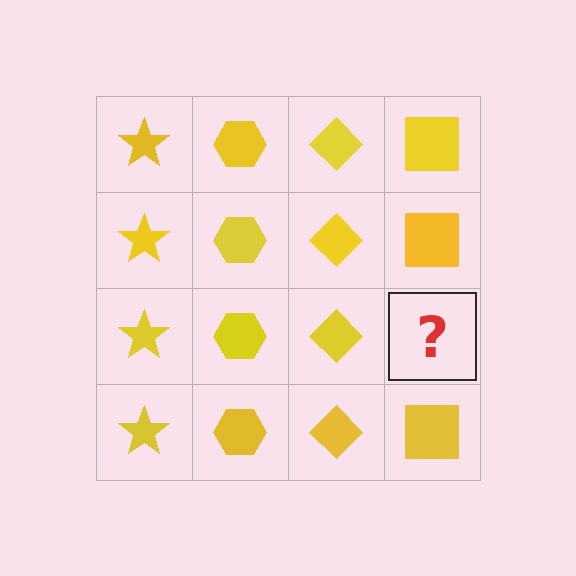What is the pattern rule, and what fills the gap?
The rule is that each column has a consistent shape. The gap should be filled with a yellow square.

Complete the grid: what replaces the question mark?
The question mark should be replaced with a yellow square.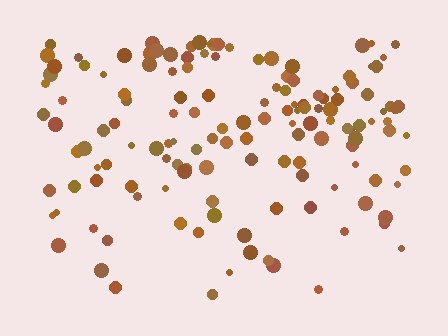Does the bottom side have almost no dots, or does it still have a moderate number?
Still a moderate number, just noticeably fewer than the top.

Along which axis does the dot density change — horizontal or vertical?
Vertical.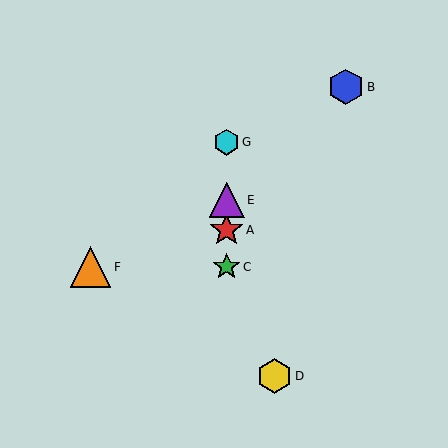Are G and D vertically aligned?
No, G is at x≈227 and D is at x≈274.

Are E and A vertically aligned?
Yes, both are at x≈227.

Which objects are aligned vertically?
Objects A, C, E, G are aligned vertically.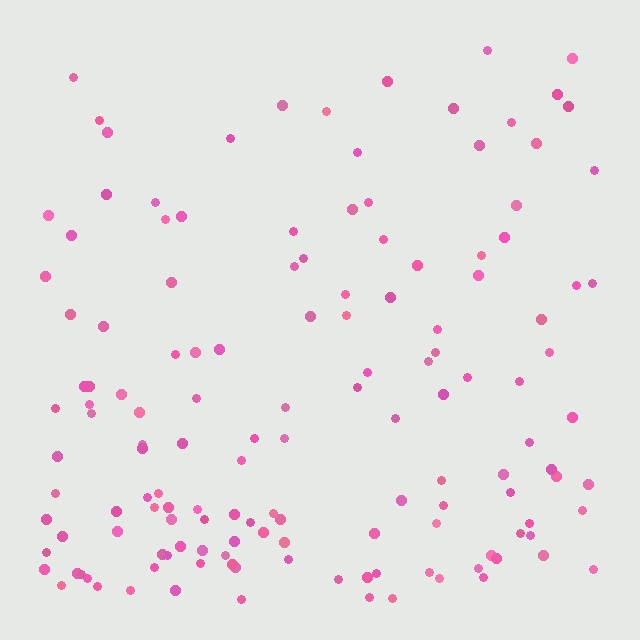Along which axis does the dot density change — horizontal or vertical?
Vertical.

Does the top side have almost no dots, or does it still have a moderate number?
Still a moderate number, just noticeably fewer than the bottom.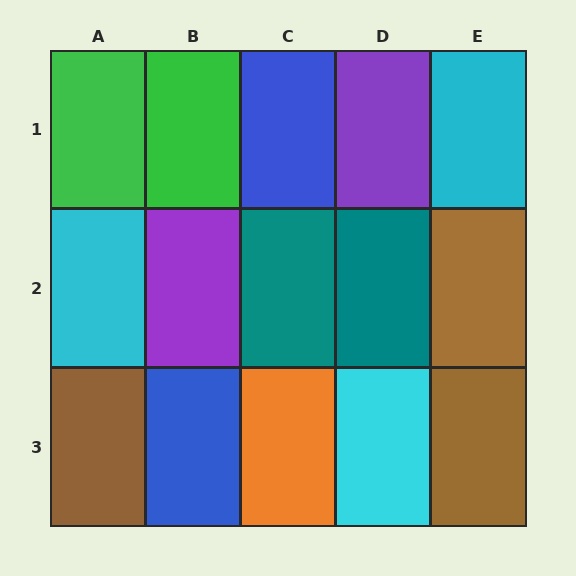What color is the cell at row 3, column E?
Brown.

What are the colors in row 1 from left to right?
Green, green, blue, purple, cyan.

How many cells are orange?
1 cell is orange.